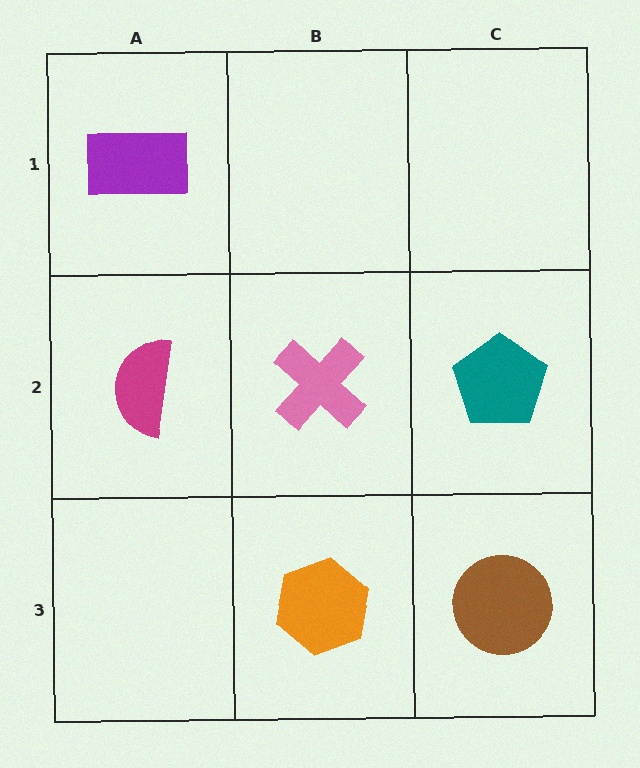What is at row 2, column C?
A teal pentagon.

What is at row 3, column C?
A brown circle.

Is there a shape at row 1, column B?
No, that cell is empty.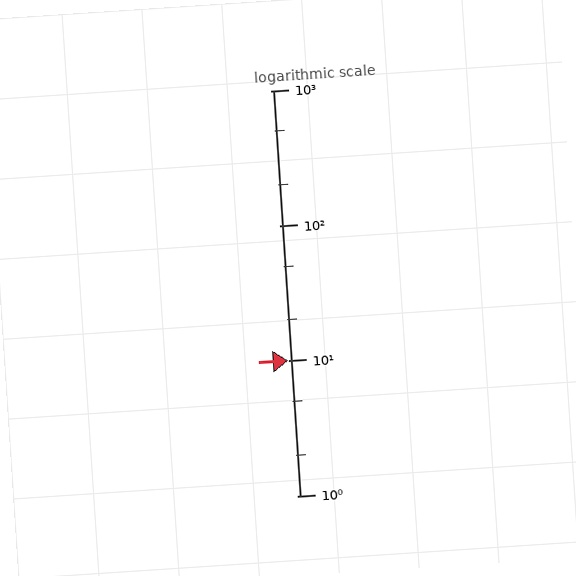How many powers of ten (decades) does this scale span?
The scale spans 3 decades, from 1 to 1000.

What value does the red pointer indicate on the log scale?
The pointer indicates approximately 10.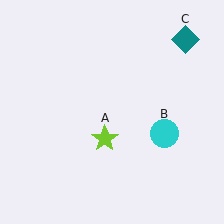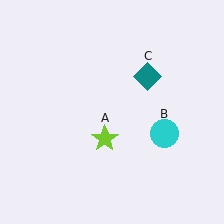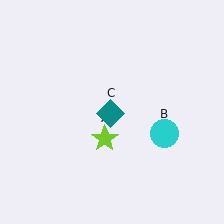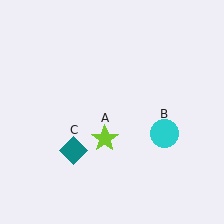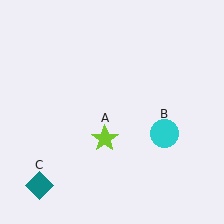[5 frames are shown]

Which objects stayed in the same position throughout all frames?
Lime star (object A) and cyan circle (object B) remained stationary.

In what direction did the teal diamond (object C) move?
The teal diamond (object C) moved down and to the left.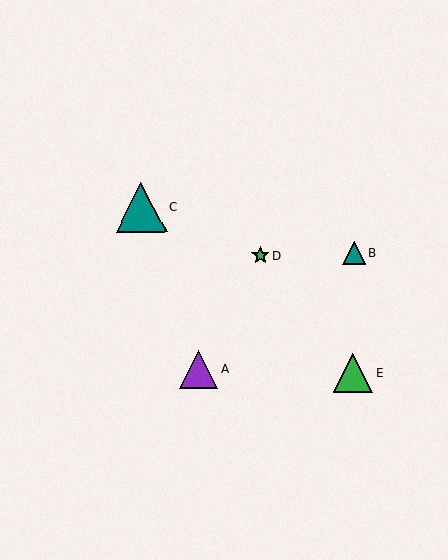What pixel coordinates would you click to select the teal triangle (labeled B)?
Click at (354, 253) to select the teal triangle B.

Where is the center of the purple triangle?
The center of the purple triangle is at (198, 369).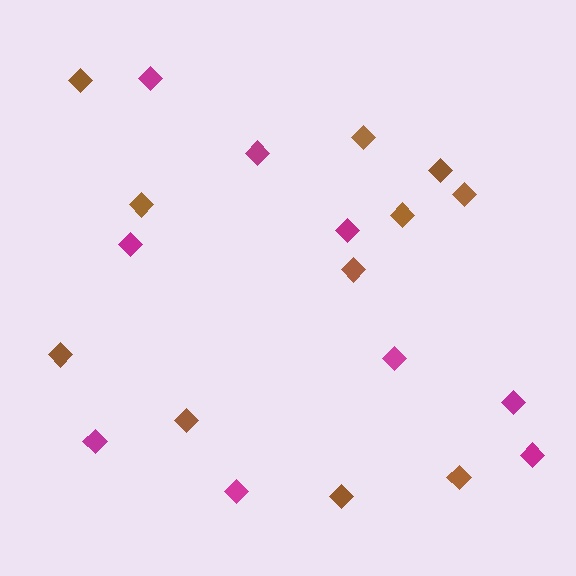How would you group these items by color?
There are 2 groups: one group of magenta diamonds (9) and one group of brown diamonds (11).